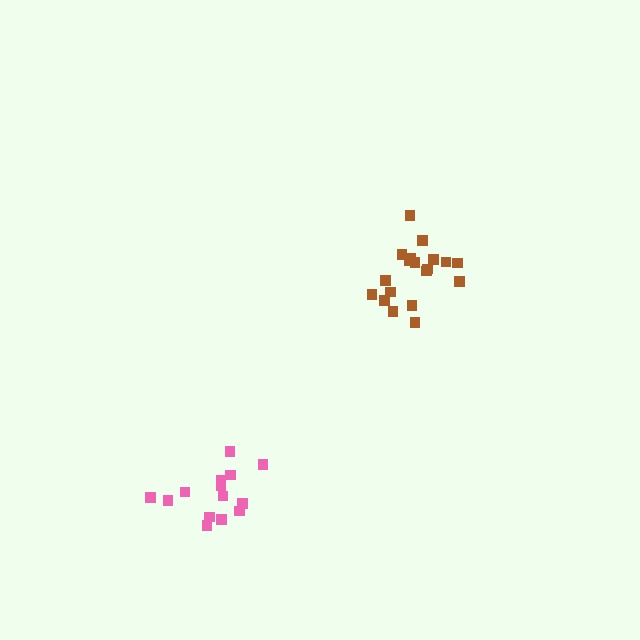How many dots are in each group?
Group 1: 19 dots, Group 2: 14 dots (33 total).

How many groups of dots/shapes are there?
There are 2 groups.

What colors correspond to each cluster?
The clusters are colored: brown, pink.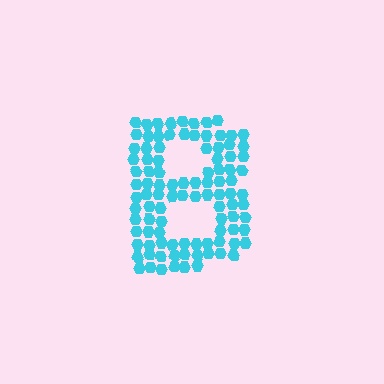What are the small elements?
The small elements are hexagons.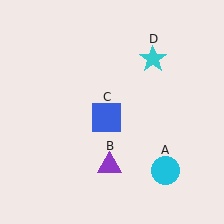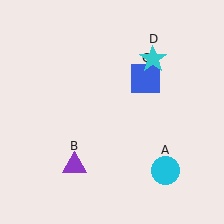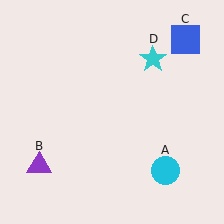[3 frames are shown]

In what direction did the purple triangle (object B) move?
The purple triangle (object B) moved left.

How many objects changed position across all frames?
2 objects changed position: purple triangle (object B), blue square (object C).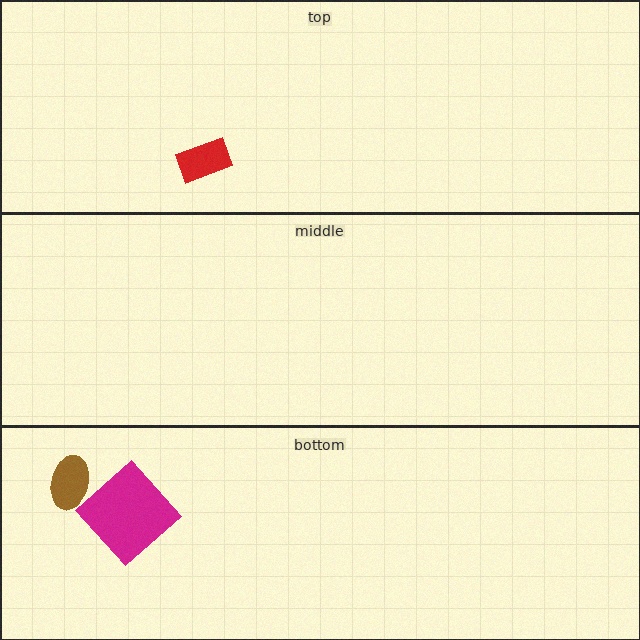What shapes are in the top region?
The red rectangle.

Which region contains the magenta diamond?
The bottom region.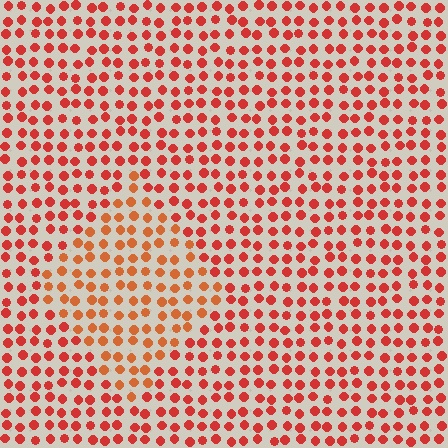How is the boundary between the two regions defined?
The boundary is defined purely by a slight shift in hue (about 20 degrees). Spacing, size, and orientation are identical on both sides.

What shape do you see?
I see a diamond.